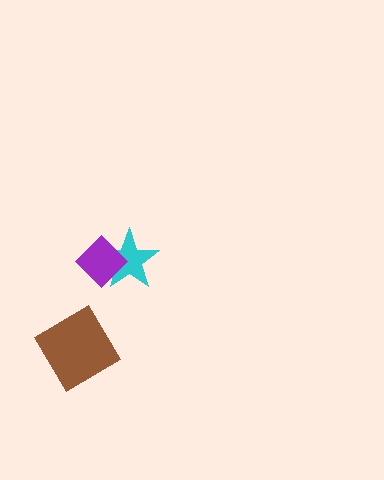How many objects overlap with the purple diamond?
1 object overlaps with the purple diamond.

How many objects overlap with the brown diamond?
0 objects overlap with the brown diamond.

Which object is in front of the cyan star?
The purple diamond is in front of the cyan star.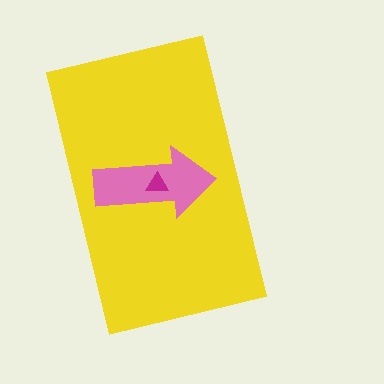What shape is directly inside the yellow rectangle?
The pink arrow.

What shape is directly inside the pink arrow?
The magenta triangle.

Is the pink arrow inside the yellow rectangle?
Yes.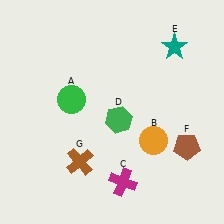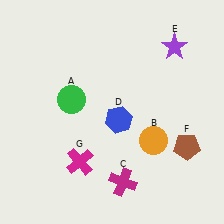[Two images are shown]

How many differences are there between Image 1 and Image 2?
There are 3 differences between the two images.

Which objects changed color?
D changed from green to blue. E changed from teal to purple. G changed from brown to magenta.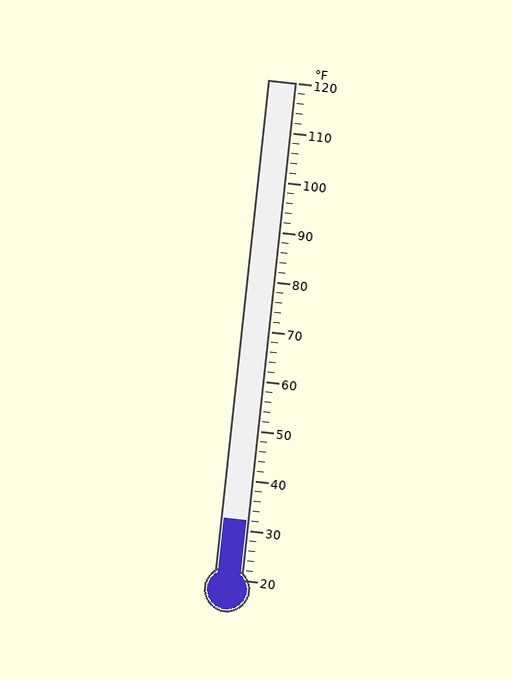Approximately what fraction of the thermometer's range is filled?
The thermometer is filled to approximately 10% of its range.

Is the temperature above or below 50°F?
The temperature is below 50°F.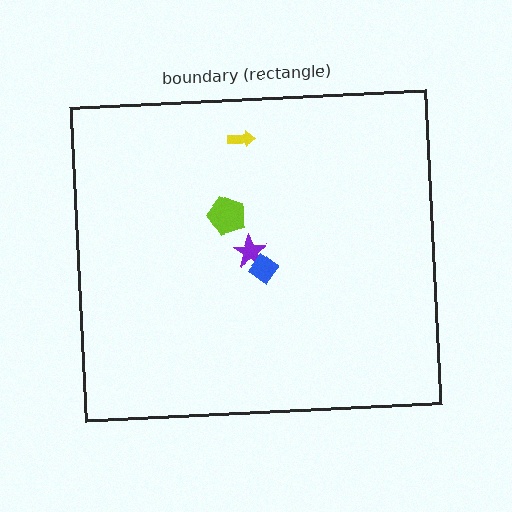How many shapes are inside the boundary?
4 inside, 0 outside.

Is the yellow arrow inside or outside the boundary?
Inside.